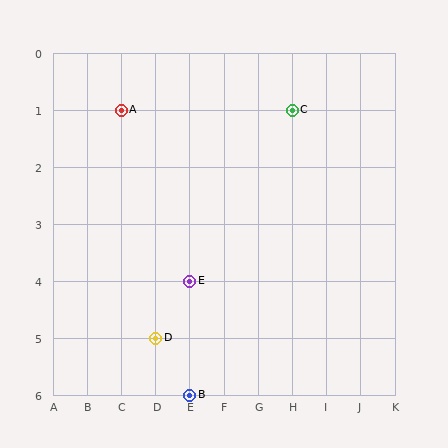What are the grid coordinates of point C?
Point C is at grid coordinates (H, 1).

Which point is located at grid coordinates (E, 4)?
Point E is at (E, 4).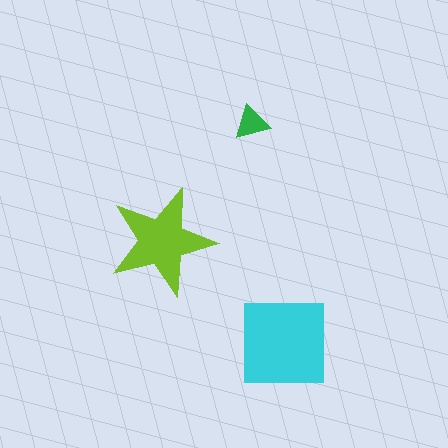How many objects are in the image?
There are 3 objects in the image.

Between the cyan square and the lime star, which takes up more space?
The cyan square.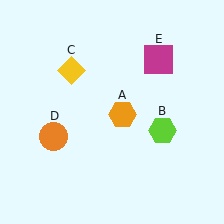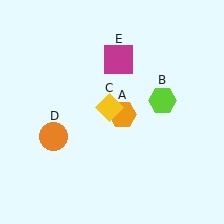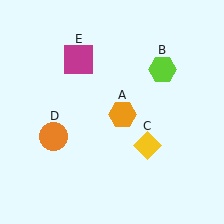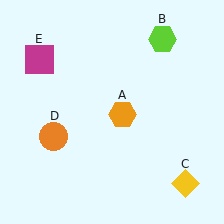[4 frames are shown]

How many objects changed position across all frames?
3 objects changed position: lime hexagon (object B), yellow diamond (object C), magenta square (object E).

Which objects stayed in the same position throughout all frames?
Orange hexagon (object A) and orange circle (object D) remained stationary.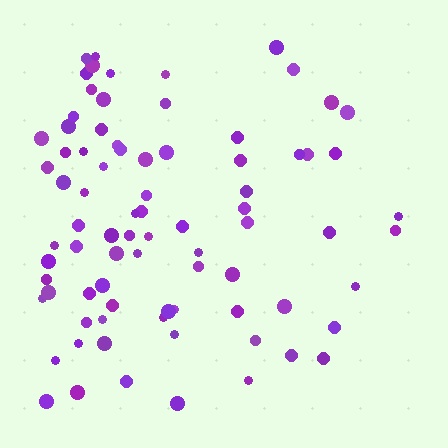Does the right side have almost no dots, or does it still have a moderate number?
Still a moderate number, just noticeably fewer than the left.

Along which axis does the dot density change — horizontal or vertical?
Horizontal.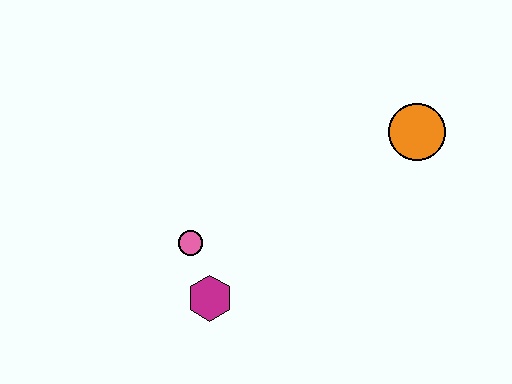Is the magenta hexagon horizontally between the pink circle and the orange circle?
Yes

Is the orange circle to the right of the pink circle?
Yes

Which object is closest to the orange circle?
The pink circle is closest to the orange circle.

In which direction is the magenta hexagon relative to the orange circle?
The magenta hexagon is to the left of the orange circle.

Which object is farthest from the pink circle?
The orange circle is farthest from the pink circle.